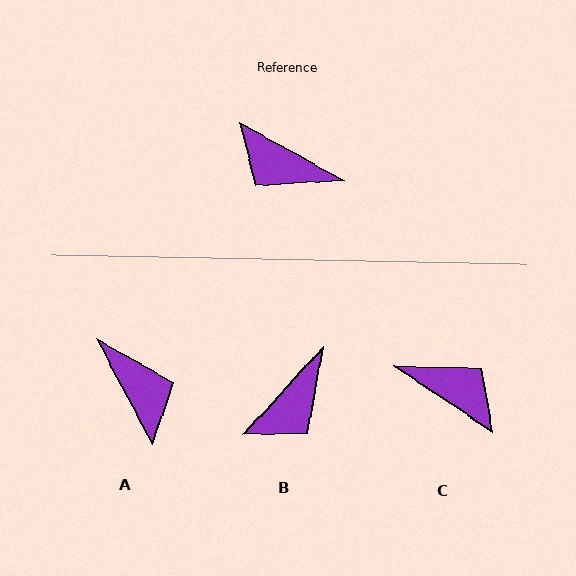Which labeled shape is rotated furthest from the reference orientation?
C, about 176 degrees away.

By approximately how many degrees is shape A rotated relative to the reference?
Approximately 148 degrees counter-clockwise.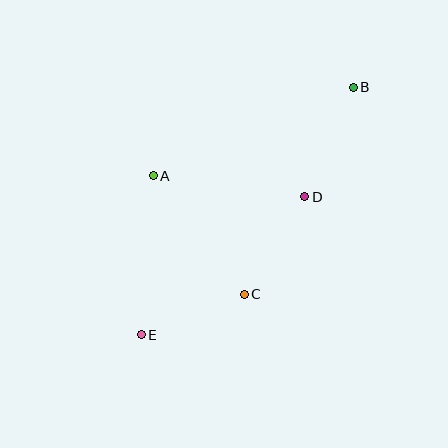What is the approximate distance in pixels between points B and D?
The distance between B and D is approximately 120 pixels.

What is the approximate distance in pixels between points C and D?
The distance between C and D is approximately 115 pixels.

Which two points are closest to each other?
Points C and E are closest to each other.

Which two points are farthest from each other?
Points B and E are farthest from each other.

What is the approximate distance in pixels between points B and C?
The distance between B and C is approximately 234 pixels.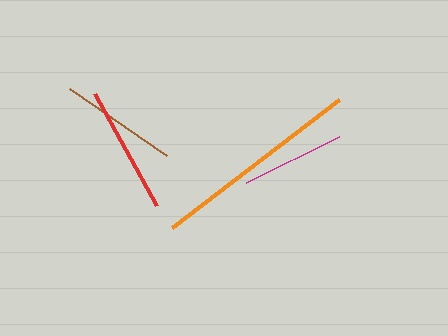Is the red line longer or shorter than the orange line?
The orange line is longer than the red line.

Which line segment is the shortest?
The magenta line is the shortest at approximately 104 pixels.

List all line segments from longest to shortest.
From longest to shortest: orange, red, brown, magenta.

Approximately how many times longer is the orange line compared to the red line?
The orange line is approximately 1.6 times the length of the red line.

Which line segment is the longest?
The orange line is the longest at approximately 210 pixels.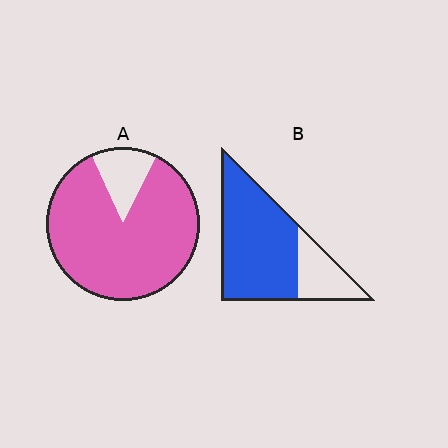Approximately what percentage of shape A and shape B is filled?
A is approximately 85% and B is approximately 75%.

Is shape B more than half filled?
Yes.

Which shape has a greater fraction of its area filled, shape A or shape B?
Shape A.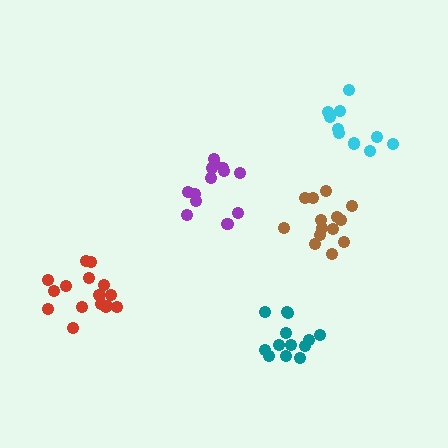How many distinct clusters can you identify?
There are 5 distinct clusters.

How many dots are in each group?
Group 1: 13 dots, Group 2: 12 dots, Group 3: 17 dots, Group 4: 14 dots, Group 5: 13 dots (69 total).